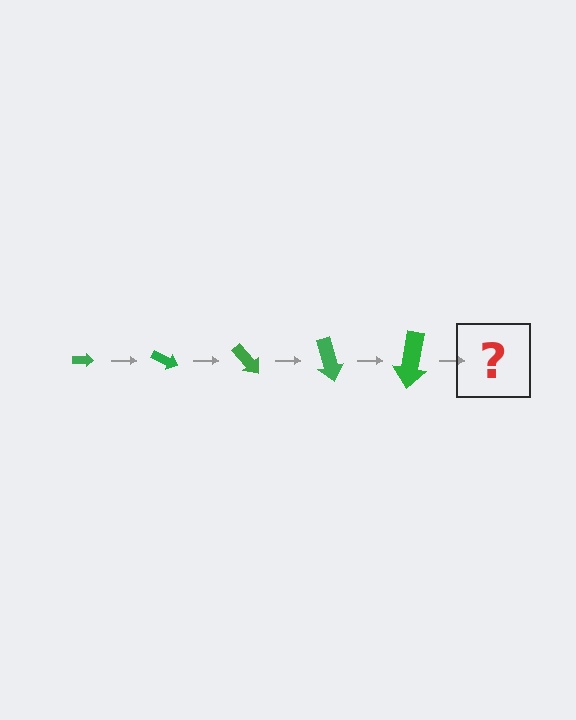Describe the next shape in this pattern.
It should be an arrow, larger than the previous one and rotated 125 degrees from the start.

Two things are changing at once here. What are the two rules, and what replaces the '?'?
The two rules are that the arrow grows larger each step and it rotates 25 degrees each step. The '?' should be an arrow, larger than the previous one and rotated 125 degrees from the start.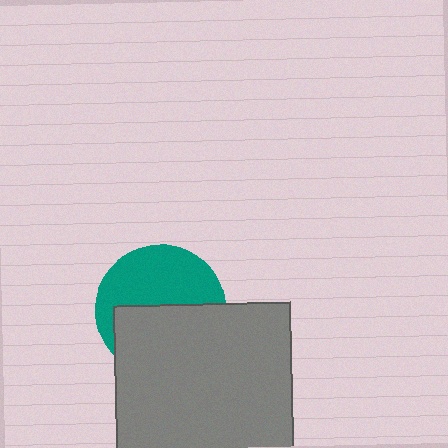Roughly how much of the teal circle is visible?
About half of it is visible (roughly 51%).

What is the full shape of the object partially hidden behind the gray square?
The partially hidden object is a teal circle.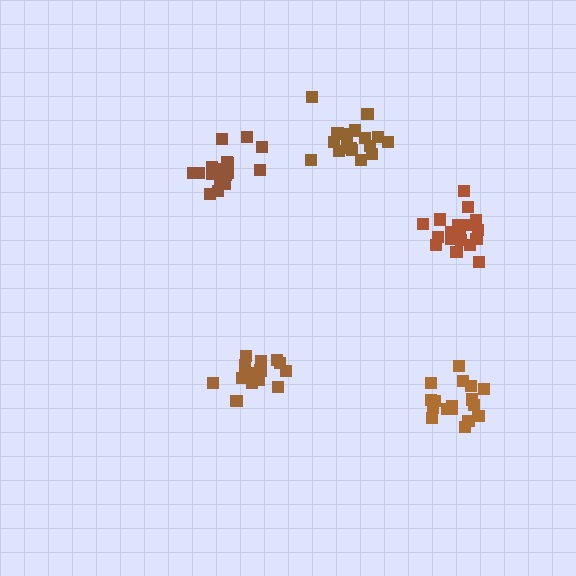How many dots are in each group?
Group 1: 18 dots, Group 2: 14 dots, Group 3: 17 dots, Group 4: 19 dots, Group 5: 19 dots (87 total).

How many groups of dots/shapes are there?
There are 5 groups.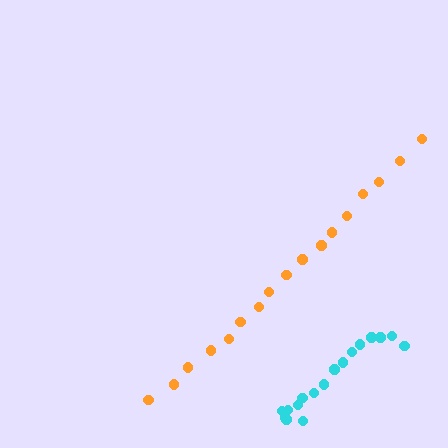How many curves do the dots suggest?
There are 2 distinct paths.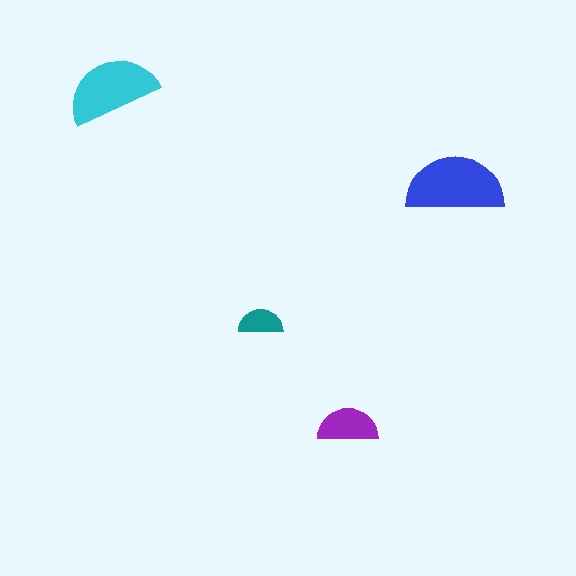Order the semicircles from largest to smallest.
the blue one, the cyan one, the purple one, the teal one.